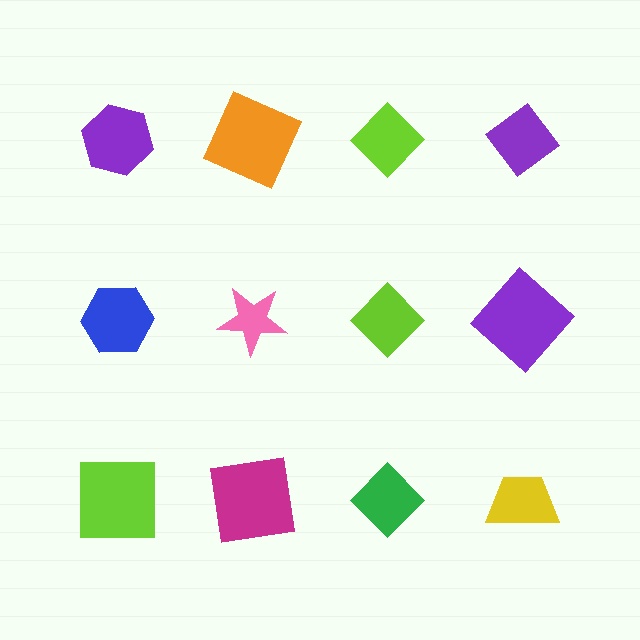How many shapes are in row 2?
4 shapes.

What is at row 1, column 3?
A lime diamond.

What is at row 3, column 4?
A yellow trapezoid.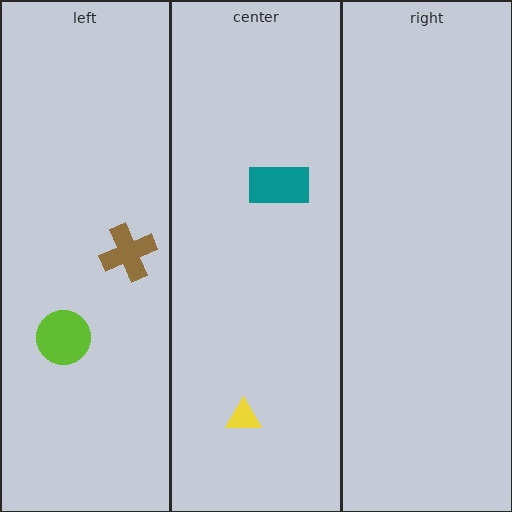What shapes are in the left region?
The lime circle, the brown cross.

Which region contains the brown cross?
The left region.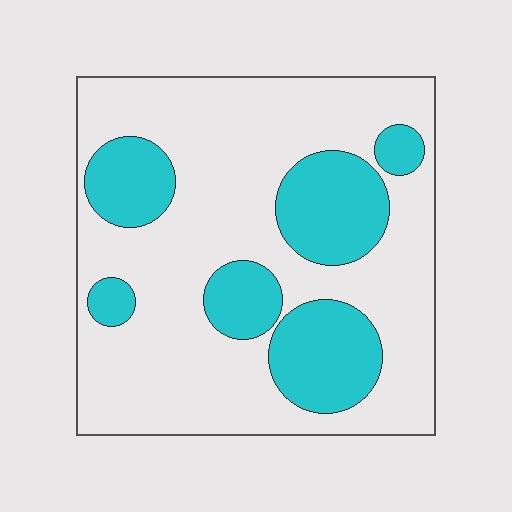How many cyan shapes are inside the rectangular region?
6.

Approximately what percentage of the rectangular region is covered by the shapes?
Approximately 30%.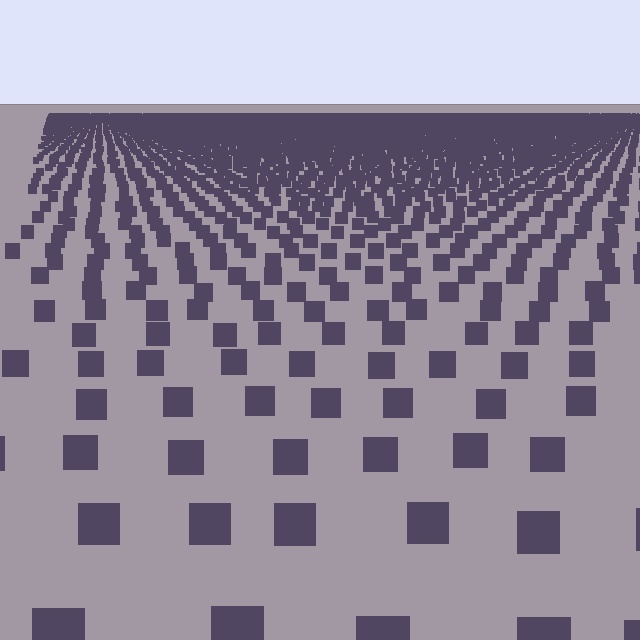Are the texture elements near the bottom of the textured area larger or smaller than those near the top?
Larger. Near the bottom, elements are closer to the viewer and appear at a bigger on-screen size.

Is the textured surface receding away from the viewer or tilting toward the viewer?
The surface is receding away from the viewer. Texture elements get smaller and denser toward the top.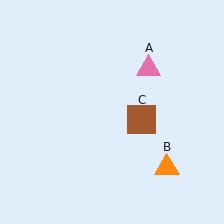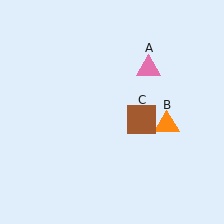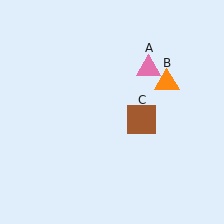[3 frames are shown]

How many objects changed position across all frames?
1 object changed position: orange triangle (object B).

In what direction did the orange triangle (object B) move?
The orange triangle (object B) moved up.